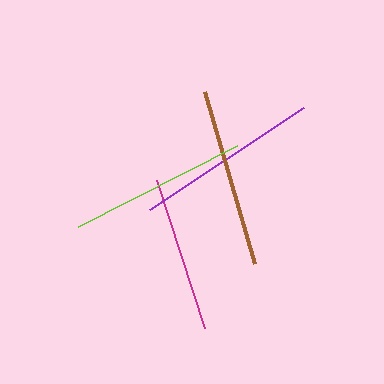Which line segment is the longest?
The purple line is the longest at approximately 185 pixels.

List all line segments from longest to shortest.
From longest to shortest: purple, brown, lime, magenta.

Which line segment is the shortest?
The magenta line is the shortest at approximately 156 pixels.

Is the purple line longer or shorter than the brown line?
The purple line is longer than the brown line.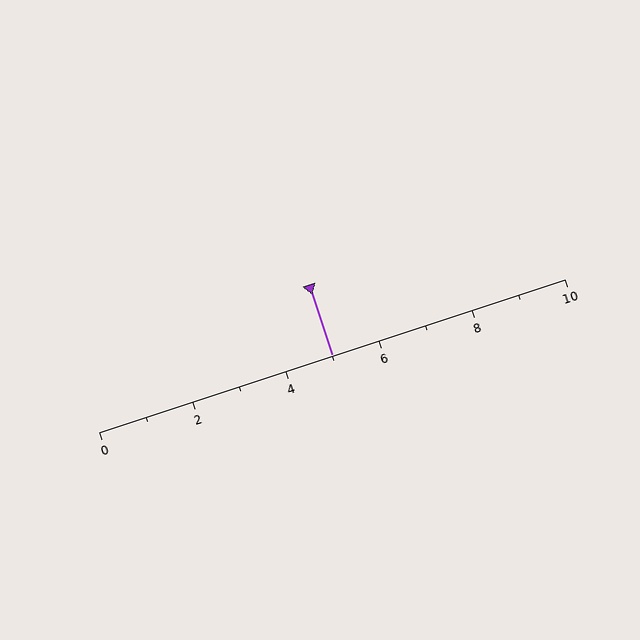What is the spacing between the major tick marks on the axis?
The major ticks are spaced 2 apart.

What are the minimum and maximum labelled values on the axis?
The axis runs from 0 to 10.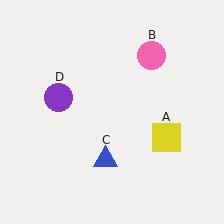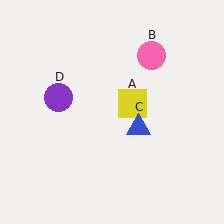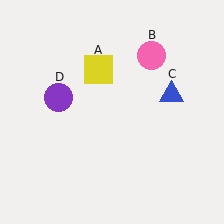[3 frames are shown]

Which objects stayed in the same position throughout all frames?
Pink circle (object B) and purple circle (object D) remained stationary.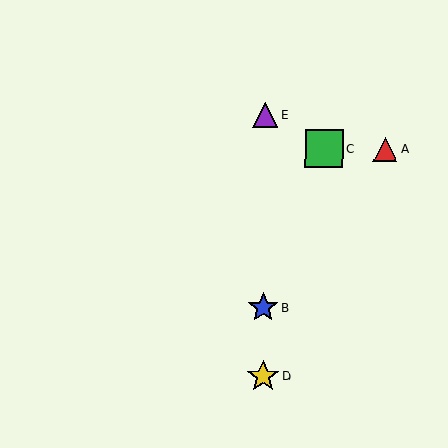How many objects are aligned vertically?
3 objects (B, D, E) are aligned vertically.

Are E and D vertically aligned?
Yes, both are at x≈265.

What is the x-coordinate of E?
Object E is at x≈265.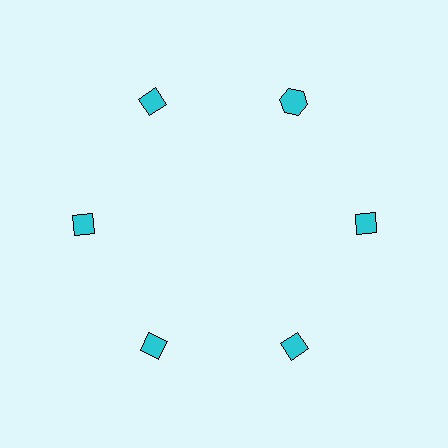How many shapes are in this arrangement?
There are 6 shapes arranged in a ring pattern.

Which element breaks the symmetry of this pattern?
The cyan hexagon at roughly the 1 o'clock position breaks the symmetry. All other shapes are cyan diamonds.